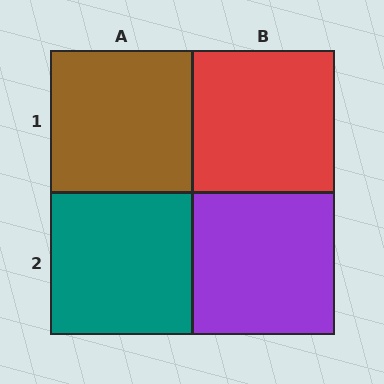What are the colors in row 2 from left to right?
Teal, purple.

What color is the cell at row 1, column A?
Brown.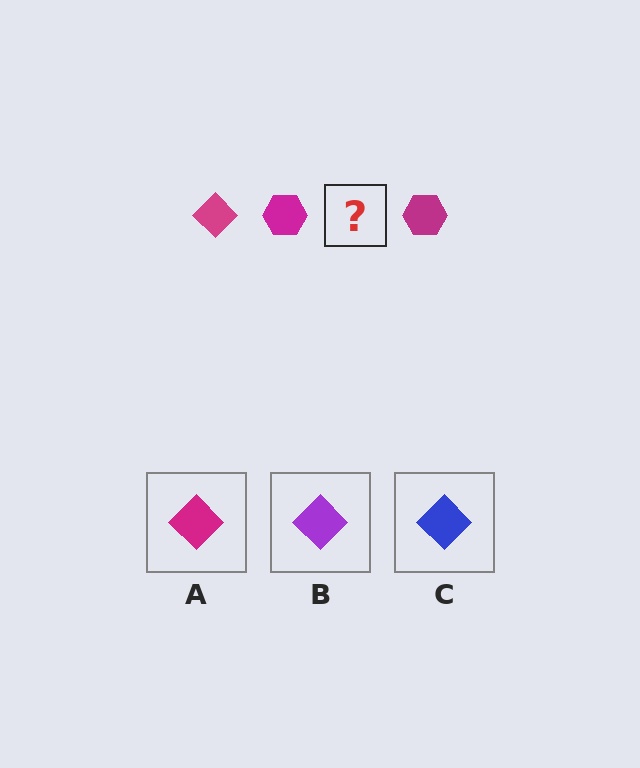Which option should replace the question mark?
Option A.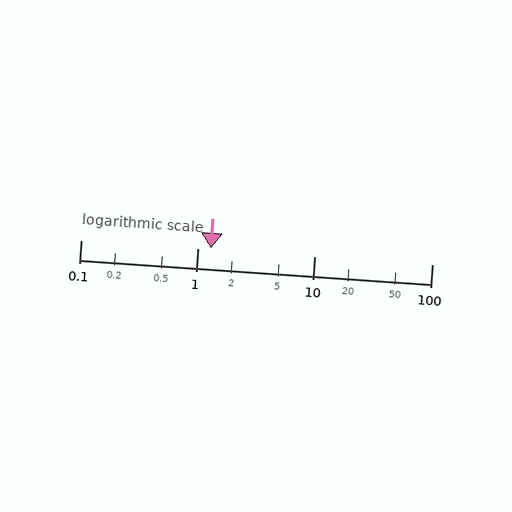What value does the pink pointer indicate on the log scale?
The pointer indicates approximately 1.3.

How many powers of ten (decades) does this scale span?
The scale spans 3 decades, from 0.1 to 100.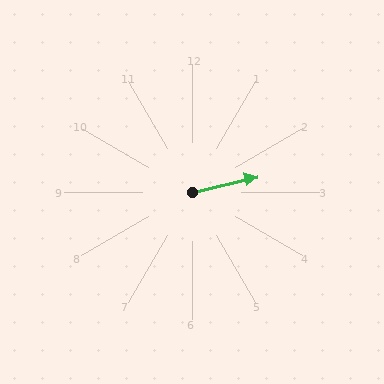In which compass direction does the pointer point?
East.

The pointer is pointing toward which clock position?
Roughly 3 o'clock.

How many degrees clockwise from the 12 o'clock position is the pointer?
Approximately 77 degrees.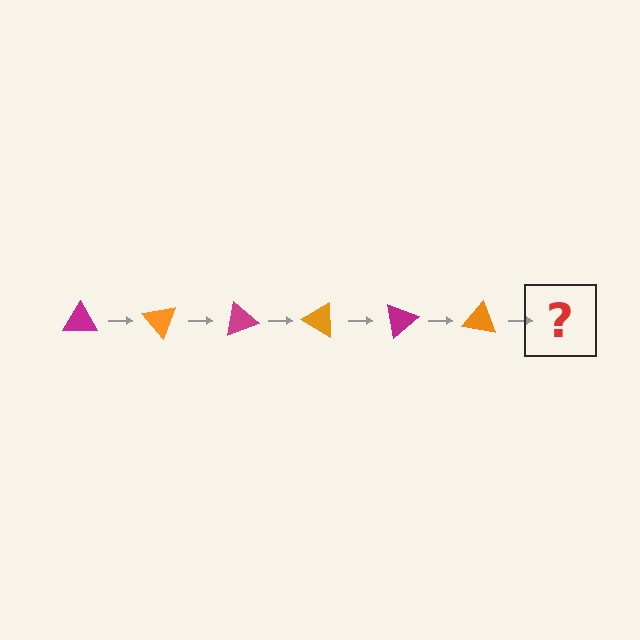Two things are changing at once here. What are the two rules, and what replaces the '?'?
The two rules are that it rotates 50 degrees each step and the color cycles through magenta and orange. The '?' should be a magenta triangle, rotated 300 degrees from the start.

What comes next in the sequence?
The next element should be a magenta triangle, rotated 300 degrees from the start.